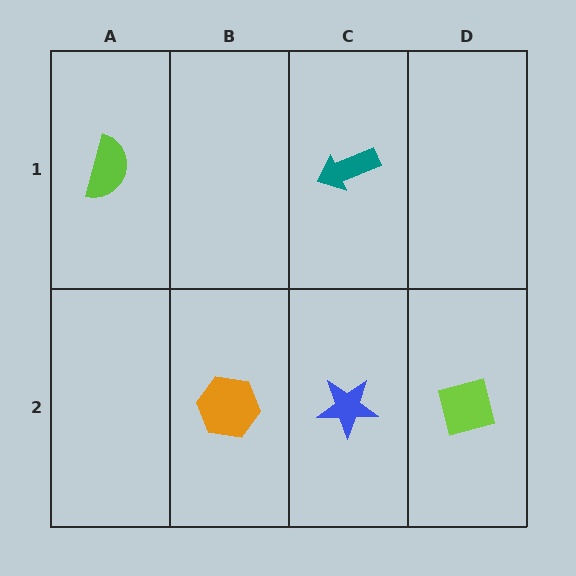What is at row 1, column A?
A lime semicircle.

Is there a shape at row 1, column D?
No, that cell is empty.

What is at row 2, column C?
A blue star.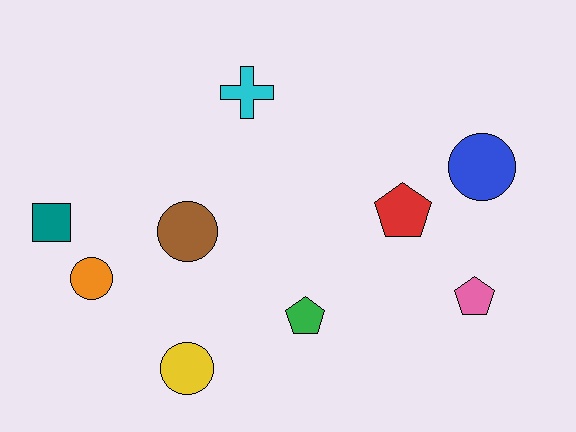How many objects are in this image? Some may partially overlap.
There are 9 objects.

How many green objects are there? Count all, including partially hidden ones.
There is 1 green object.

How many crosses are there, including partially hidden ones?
There is 1 cross.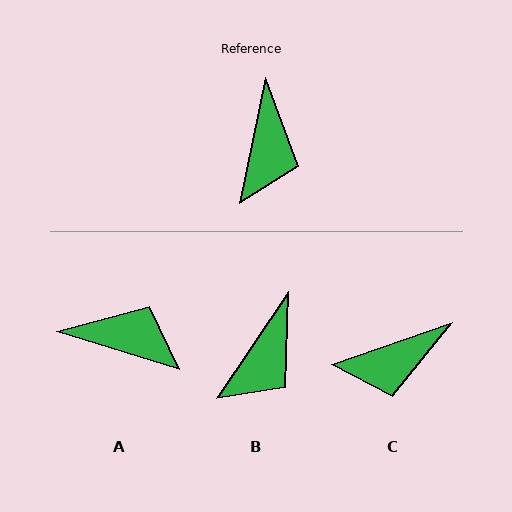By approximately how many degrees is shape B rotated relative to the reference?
Approximately 22 degrees clockwise.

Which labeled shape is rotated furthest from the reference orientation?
A, about 84 degrees away.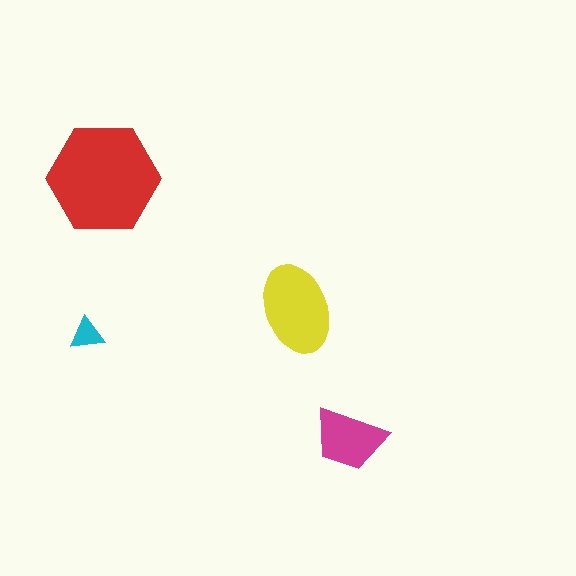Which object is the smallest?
The cyan triangle.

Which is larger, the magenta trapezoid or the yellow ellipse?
The yellow ellipse.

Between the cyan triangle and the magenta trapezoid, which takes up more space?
The magenta trapezoid.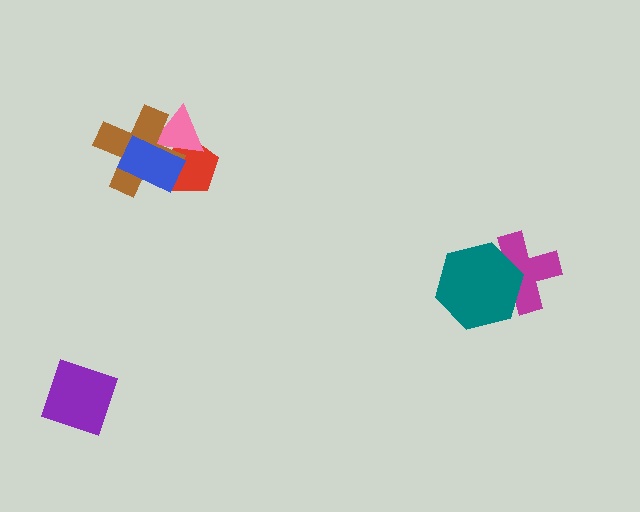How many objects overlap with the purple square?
0 objects overlap with the purple square.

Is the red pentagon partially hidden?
Yes, it is partially covered by another shape.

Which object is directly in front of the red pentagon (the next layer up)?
The pink triangle is directly in front of the red pentagon.